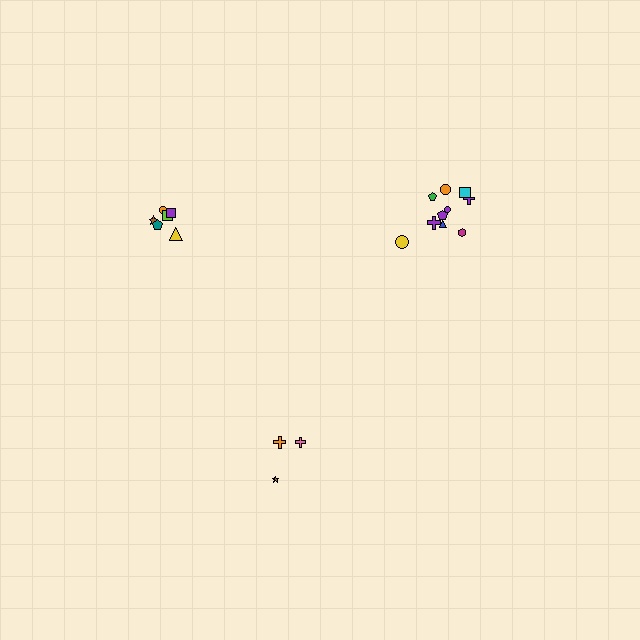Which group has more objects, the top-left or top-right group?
The top-right group.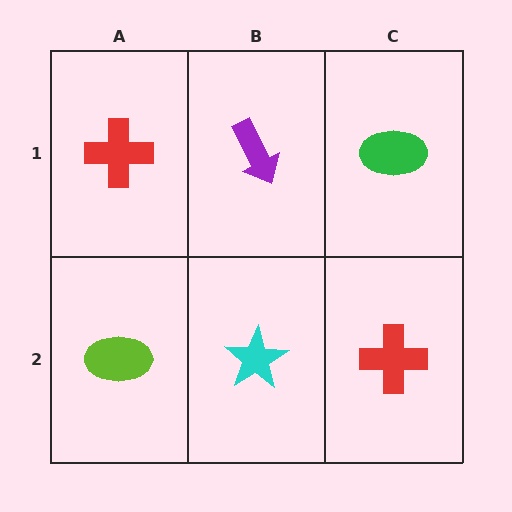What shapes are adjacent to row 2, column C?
A green ellipse (row 1, column C), a cyan star (row 2, column B).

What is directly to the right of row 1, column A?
A purple arrow.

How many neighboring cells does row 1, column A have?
2.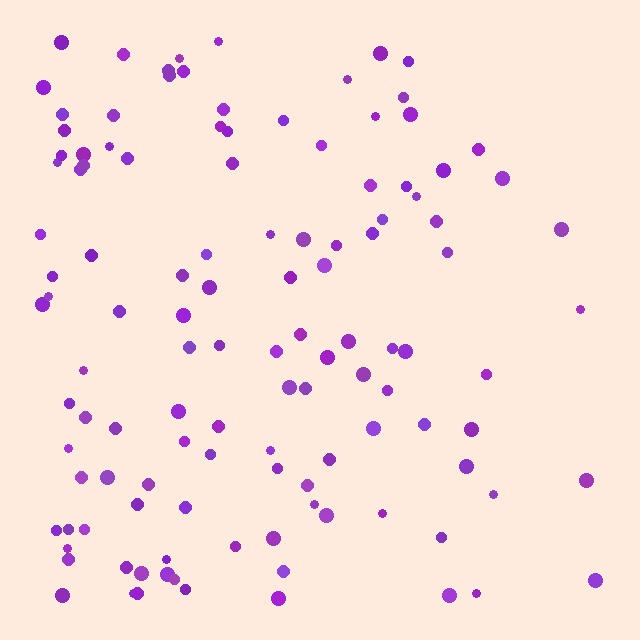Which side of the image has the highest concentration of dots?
The left.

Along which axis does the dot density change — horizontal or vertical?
Horizontal.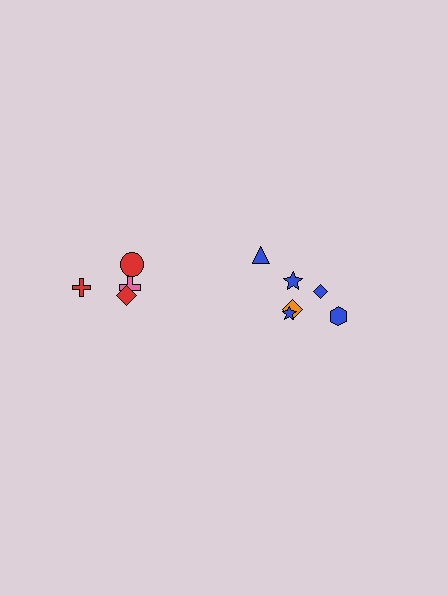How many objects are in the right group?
There are 6 objects.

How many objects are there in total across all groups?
There are 10 objects.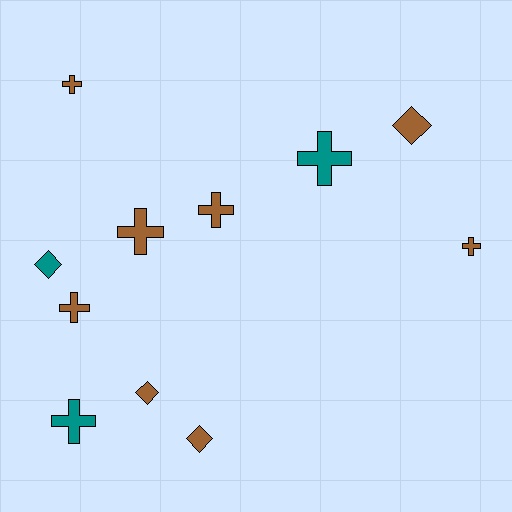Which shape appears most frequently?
Cross, with 7 objects.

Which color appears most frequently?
Brown, with 8 objects.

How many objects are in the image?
There are 11 objects.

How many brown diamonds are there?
There are 3 brown diamonds.